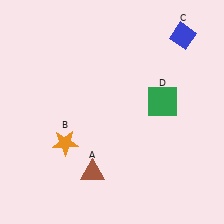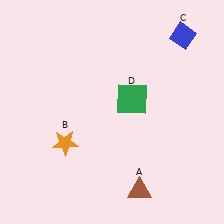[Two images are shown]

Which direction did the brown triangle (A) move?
The brown triangle (A) moved right.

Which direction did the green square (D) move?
The green square (D) moved left.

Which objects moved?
The objects that moved are: the brown triangle (A), the green square (D).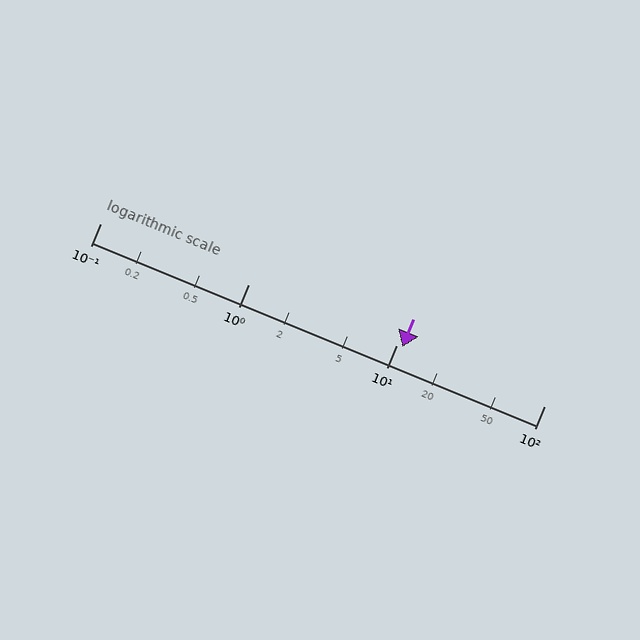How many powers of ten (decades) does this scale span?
The scale spans 3 decades, from 0.1 to 100.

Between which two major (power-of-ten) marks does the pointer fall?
The pointer is between 10 and 100.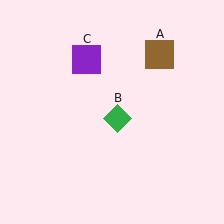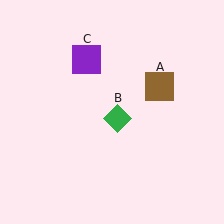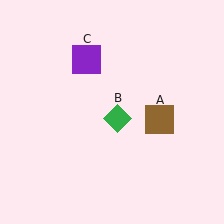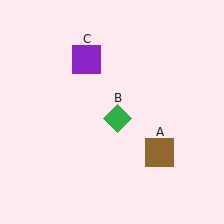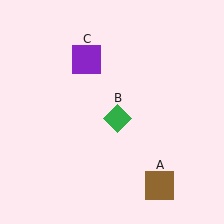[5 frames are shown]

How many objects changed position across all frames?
1 object changed position: brown square (object A).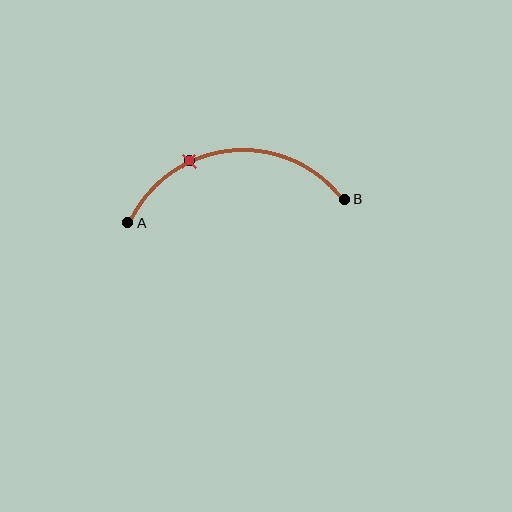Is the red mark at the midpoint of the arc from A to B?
No. The red mark lies on the arc but is closer to endpoint A. The arc midpoint would be at the point on the curve equidistant along the arc from both A and B.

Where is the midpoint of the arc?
The arc midpoint is the point on the curve farthest from the straight line joining A and B. It sits above that line.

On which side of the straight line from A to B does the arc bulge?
The arc bulges above the straight line connecting A and B.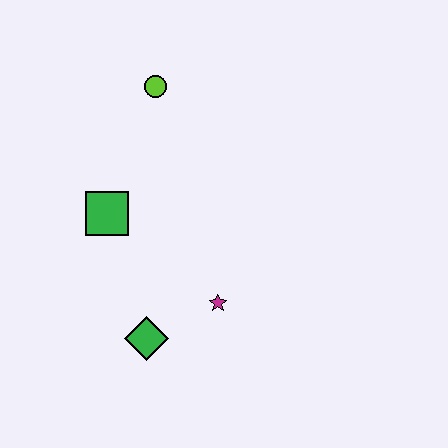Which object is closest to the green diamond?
The magenta star is closest to the green diamond.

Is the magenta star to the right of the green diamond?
Yes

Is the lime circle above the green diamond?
Yes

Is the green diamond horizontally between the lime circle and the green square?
Yes